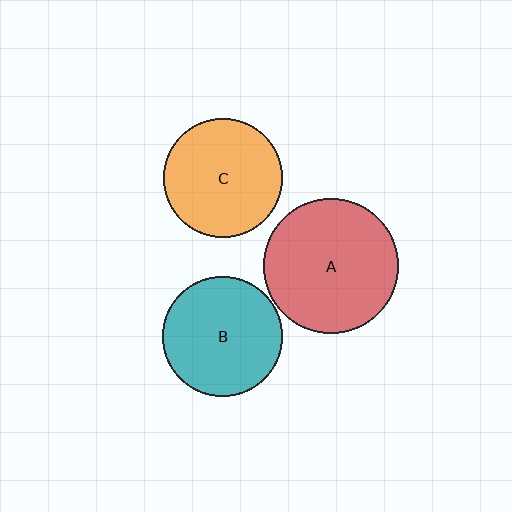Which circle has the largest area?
Circle A (red).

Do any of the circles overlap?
No, none of the circles overlap.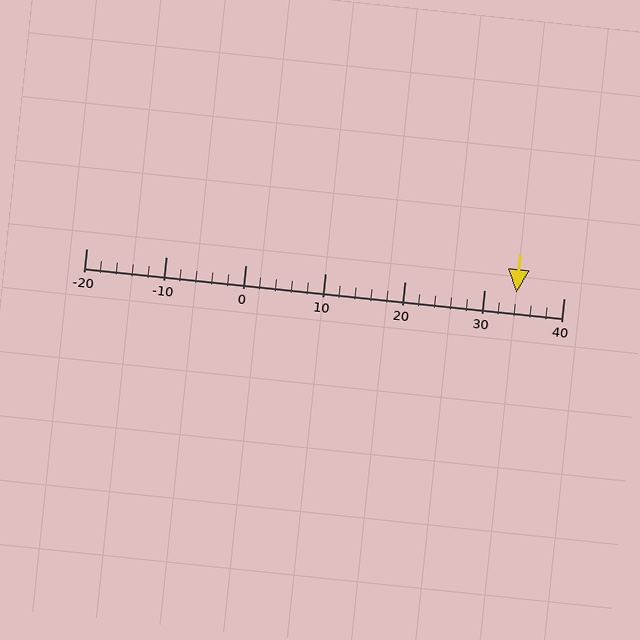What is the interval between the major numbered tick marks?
The major tick marks are spaced 10 units apart.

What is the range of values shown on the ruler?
The ruler shows values from -20 to 40.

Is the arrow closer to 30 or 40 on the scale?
The arrow is closer to 30.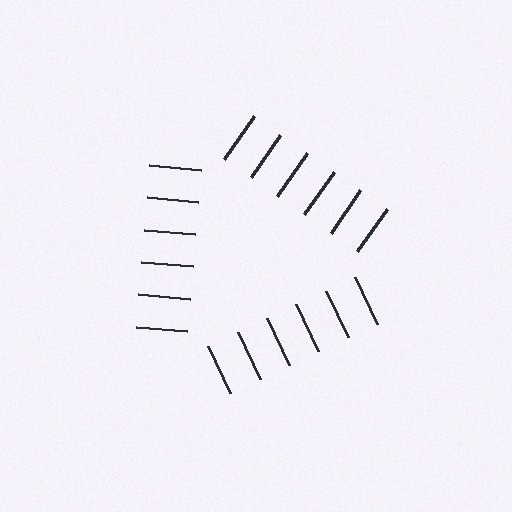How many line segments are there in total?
18 — 6 along each of the 3 edges.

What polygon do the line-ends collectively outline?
An illusory triangle — the line segments terminate on its edges but no continuous stroke is drawn.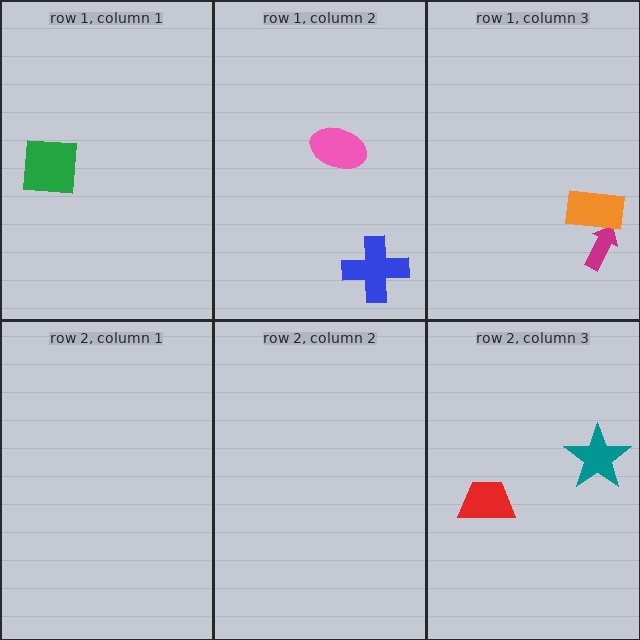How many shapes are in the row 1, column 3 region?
2.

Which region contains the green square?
The row 1, column 1 region.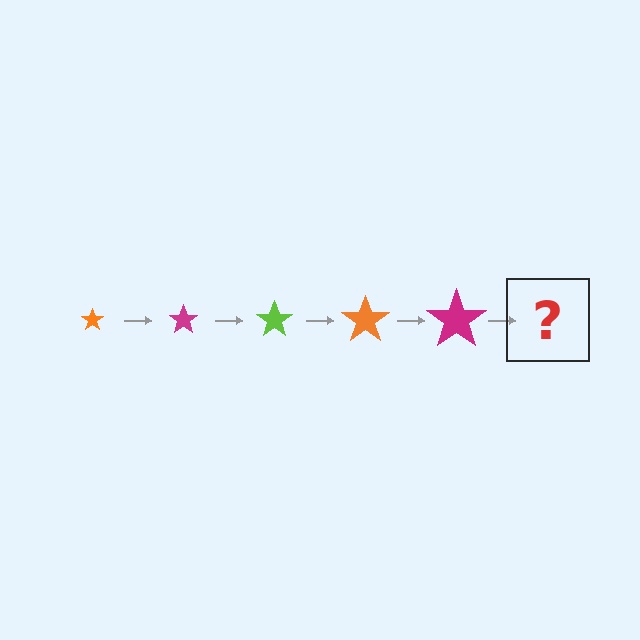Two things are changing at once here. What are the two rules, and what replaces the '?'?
The two rules are that the star grows larger each step and the color cycles through orange, magenta, and lime. The '?' should be a lime star, larger than the previous one.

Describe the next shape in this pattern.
It should be a lime star, larger than the previous one.